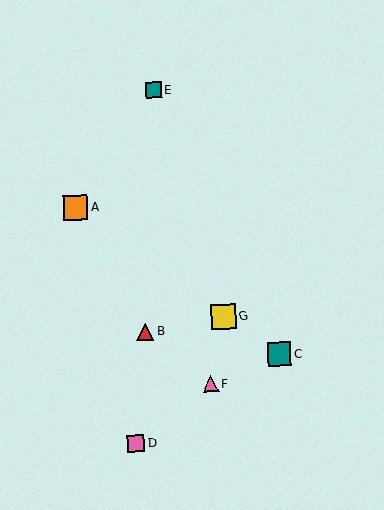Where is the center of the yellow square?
The center of the yellow square is at (224, 317).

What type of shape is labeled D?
Shape D is a pink square.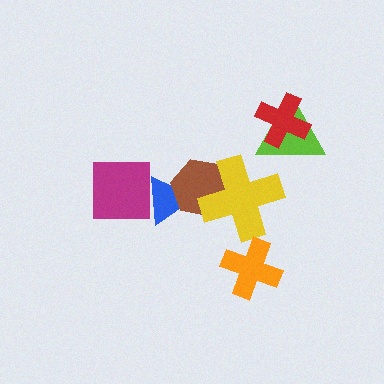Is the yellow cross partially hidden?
No, no other shape covers it.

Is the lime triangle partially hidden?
Yes, it is partially covered by another shape.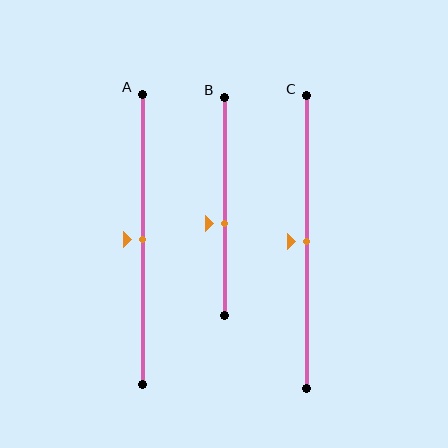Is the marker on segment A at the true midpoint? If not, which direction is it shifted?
Yes, the marker on segment A is at the true midpoint.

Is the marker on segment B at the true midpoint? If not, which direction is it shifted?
No, the marker on segment B is shifted downward by about 8% of the segment length.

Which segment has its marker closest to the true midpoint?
Segment A has its marker closest to the true midpoint.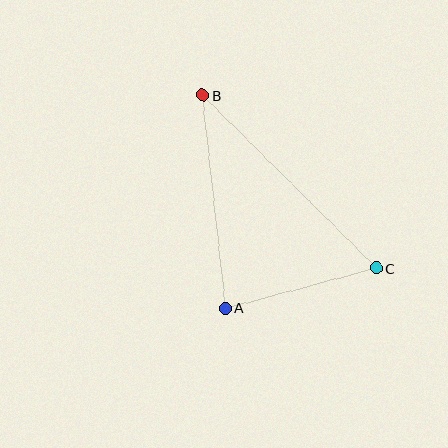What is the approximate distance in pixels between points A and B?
The distance between A and B is approximately 214 pixels.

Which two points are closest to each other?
Points A and C are closest to each other.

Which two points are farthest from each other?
Points B and C are farthest from each other.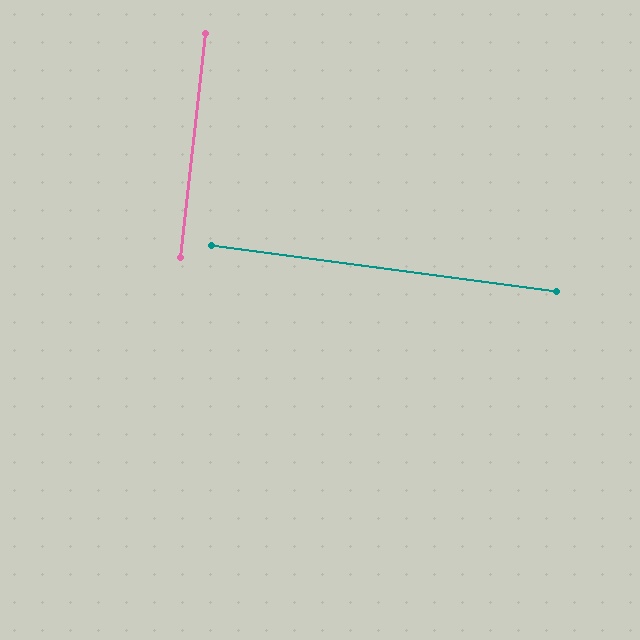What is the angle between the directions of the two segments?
Approximately 89 degrees.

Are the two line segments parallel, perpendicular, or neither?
Perpendicular — they meet at approximately 89°.